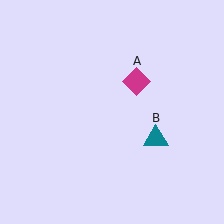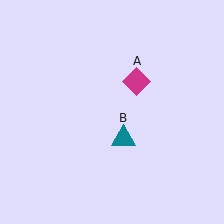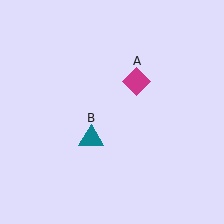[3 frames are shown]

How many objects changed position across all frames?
1 object changed position: teal triangle (object B).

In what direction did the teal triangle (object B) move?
The teal triangle (object B) moved left.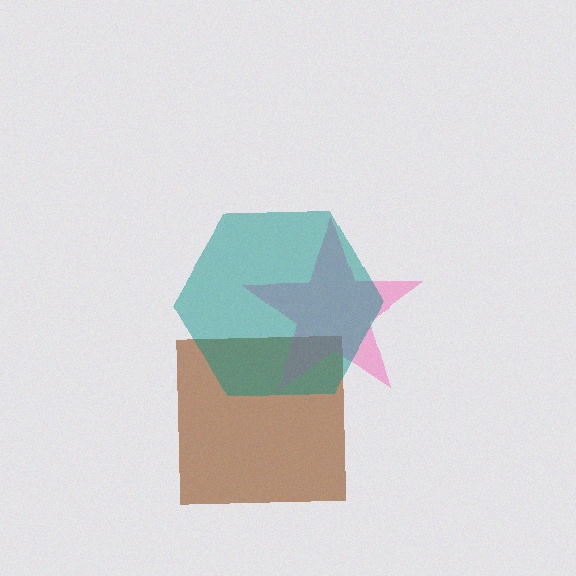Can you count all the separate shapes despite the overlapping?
Yes, there are 3 separate shapes.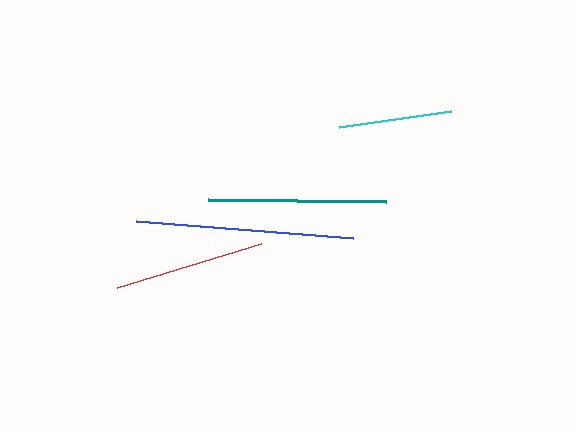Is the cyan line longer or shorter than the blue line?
The blue line is longer than the cyan line.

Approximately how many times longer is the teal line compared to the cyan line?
The teal line is approximately 1.6 times the length of the cyan line.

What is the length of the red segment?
The red segment is approximately 150 pixels long.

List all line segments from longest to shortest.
From longest to shortest: blue, teal, red, cyan.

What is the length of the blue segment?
The blue segment is approximately 217 pixels long.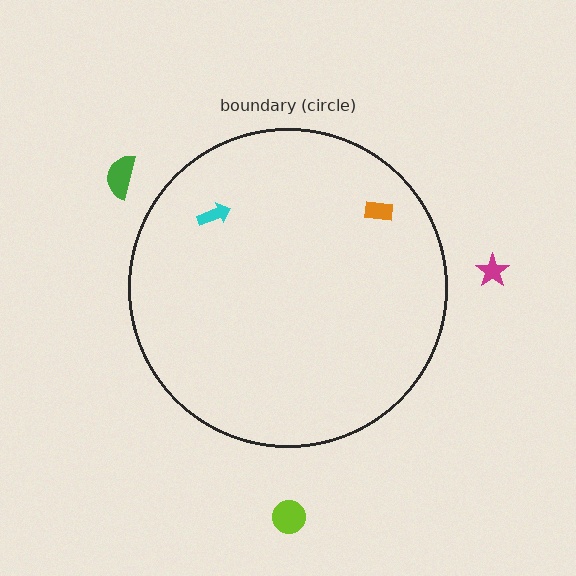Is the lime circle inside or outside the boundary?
Outside.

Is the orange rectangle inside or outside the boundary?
Inside.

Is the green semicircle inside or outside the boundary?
Outside.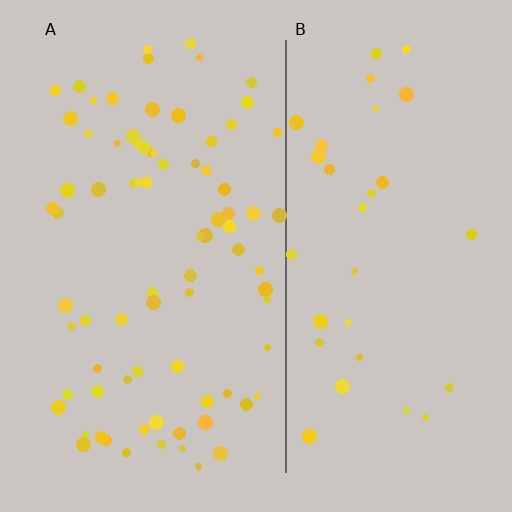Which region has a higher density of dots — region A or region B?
A (the left).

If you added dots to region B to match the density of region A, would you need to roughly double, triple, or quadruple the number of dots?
Approximately double.